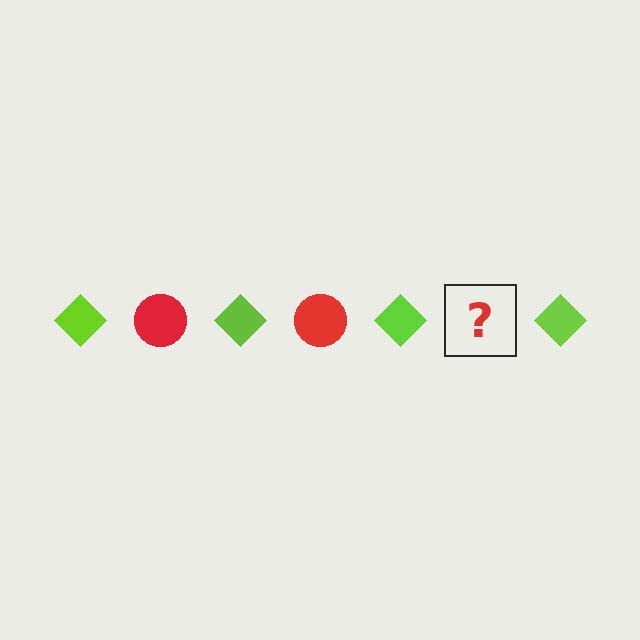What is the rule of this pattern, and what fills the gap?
The rule is that the pattern alternates between lime diamond and red circle. The gap should be filled with a red circle.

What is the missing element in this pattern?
The missing element is a red circle.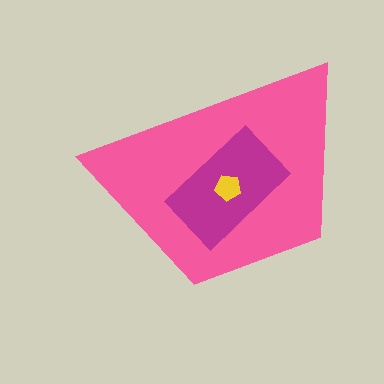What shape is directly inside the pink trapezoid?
The magenta rectangle.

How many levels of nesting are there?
3.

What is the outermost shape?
The pink trapezoid.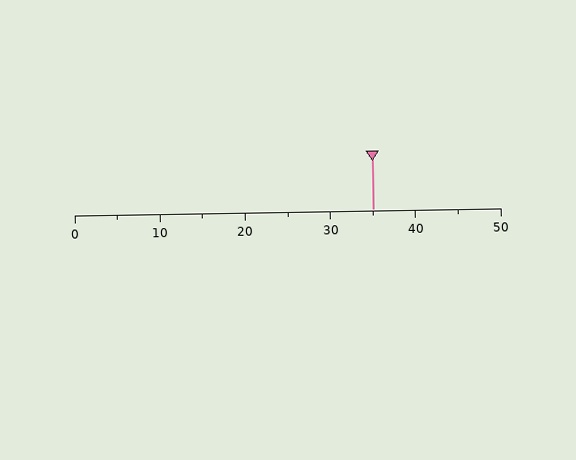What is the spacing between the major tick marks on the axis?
The major ticks are spaced 10 apart.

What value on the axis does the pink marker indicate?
The marker indicates approximately 35.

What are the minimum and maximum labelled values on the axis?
The axis runs from 0 to 50.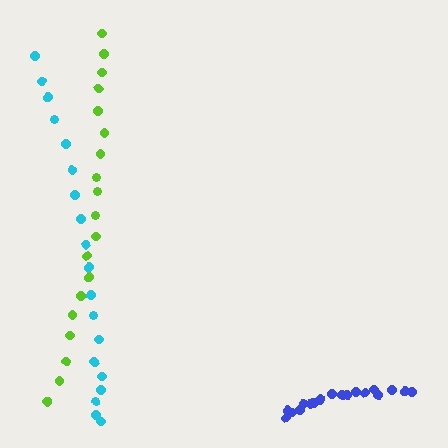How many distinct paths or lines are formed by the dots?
There are 3 distinct paths.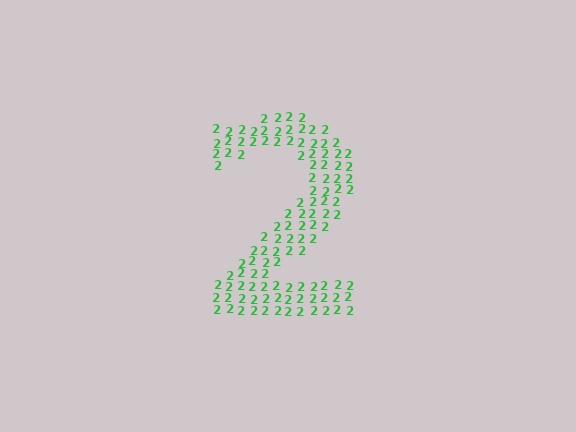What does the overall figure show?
The overall figure shows the digit 2.